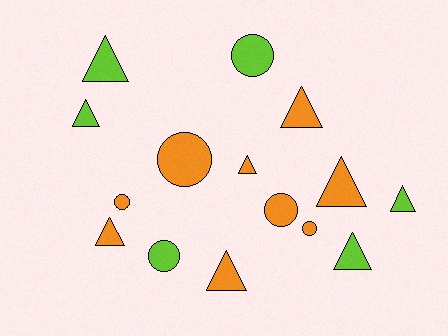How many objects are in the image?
There are 15 objects.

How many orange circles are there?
There are 4 orange circles.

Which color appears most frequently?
Orange, with 9 objects.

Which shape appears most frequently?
Triangle, with 9 objects.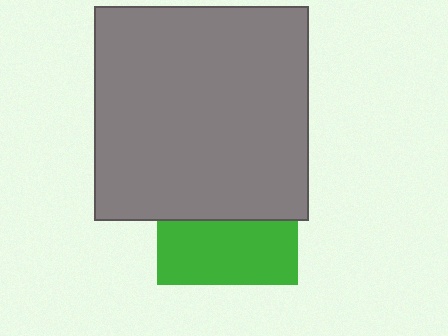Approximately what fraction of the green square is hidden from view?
Roughly 55% of the green square is hidden behind the gray square.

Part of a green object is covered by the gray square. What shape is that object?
It is a square.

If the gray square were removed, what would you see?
You would see the complete green square.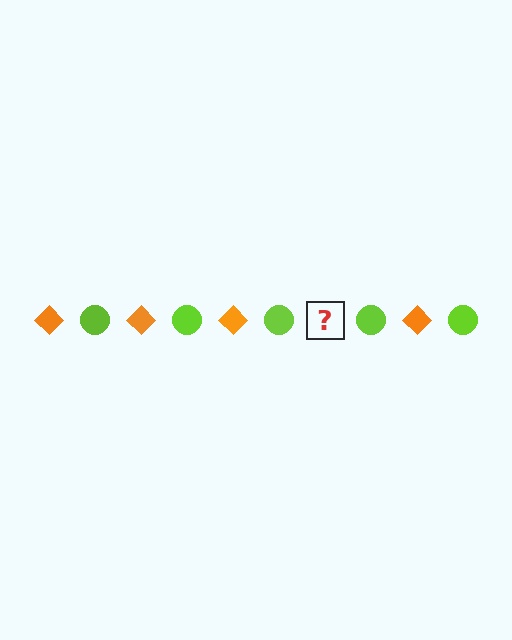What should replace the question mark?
The question mark should be replaced with an orange diamond.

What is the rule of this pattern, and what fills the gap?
The rule is that the pattern alternates between orange diamond and lime circle. The gap should be filled with an orange diamond.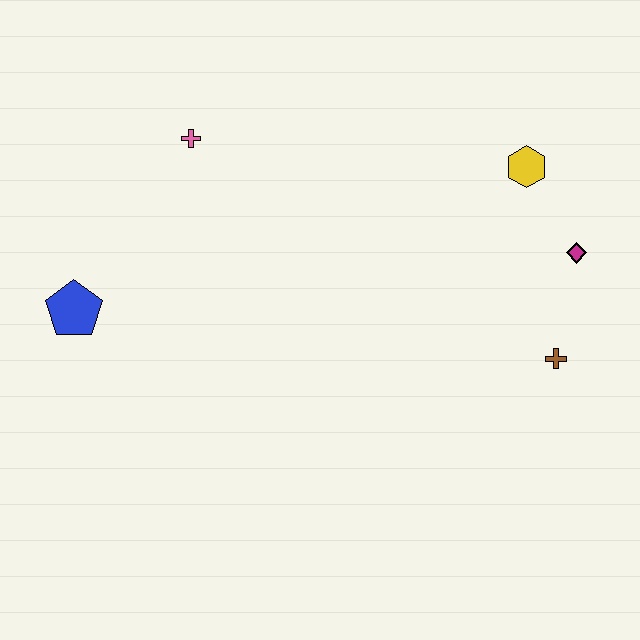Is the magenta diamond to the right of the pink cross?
Yes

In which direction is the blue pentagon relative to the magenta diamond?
The blue pentagon is to the left of the magenta diamond.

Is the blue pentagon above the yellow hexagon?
No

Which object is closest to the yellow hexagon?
The magenta diamond is closest to the yellow hexagon.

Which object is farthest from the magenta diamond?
The blue pentagon is farthest from the magenta diamond.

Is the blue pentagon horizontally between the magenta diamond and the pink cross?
No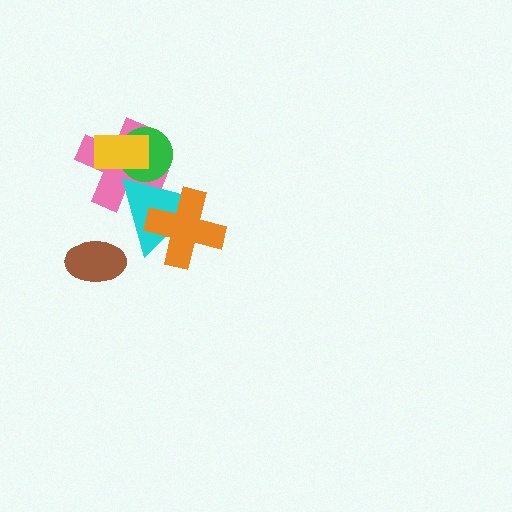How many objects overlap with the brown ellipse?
0 objects overlap with the brown ellipse.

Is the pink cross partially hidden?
Yes, it is partially covered by another shape.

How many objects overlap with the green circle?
3 objects overlap with the green circle.